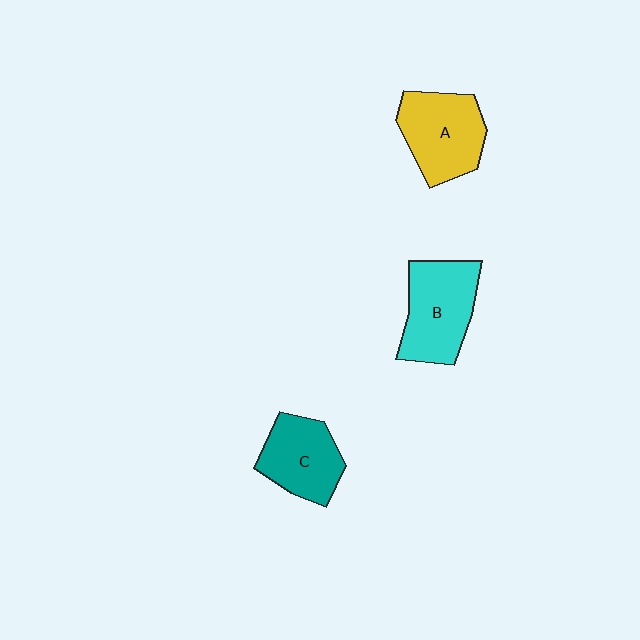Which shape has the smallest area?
Shape C (teal).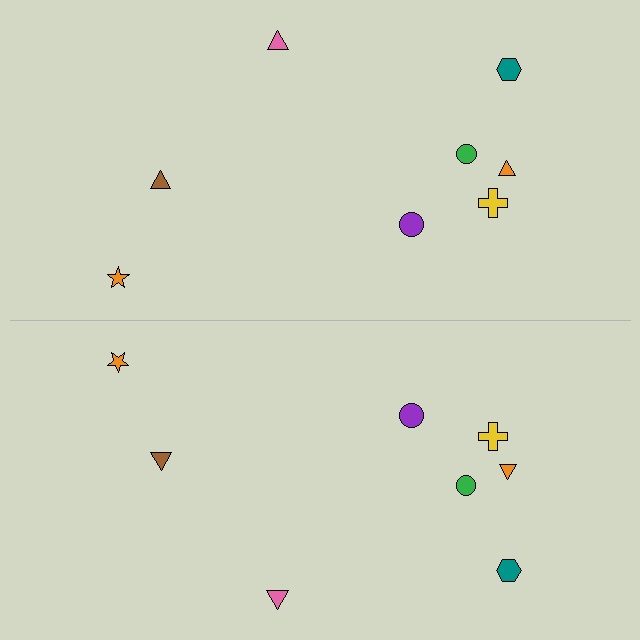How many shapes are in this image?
There are 16 shapes in this image.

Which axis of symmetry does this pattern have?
The pattern has a horizontal axis of symmetry running through the center of the image.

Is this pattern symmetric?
Yes, this pattern has bilateral (reflection) symmetry.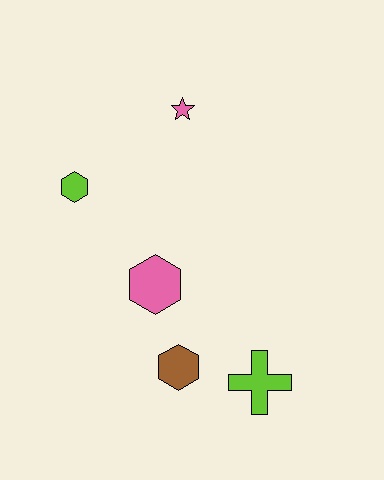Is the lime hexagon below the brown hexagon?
No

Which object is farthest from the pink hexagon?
The pink star is farthest from the pink hexagon.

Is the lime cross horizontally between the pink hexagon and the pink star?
No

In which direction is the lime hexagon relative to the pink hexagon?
The lime hexagon is above the pink hexagon.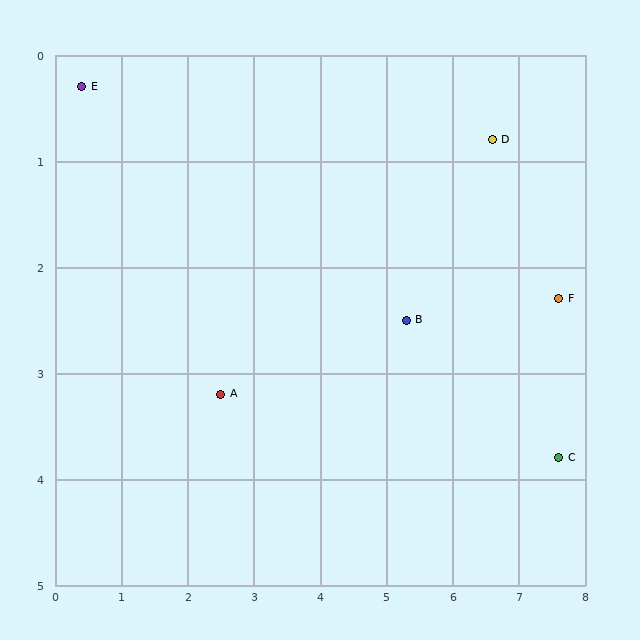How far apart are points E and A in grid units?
Points E and A are about 3.6 grid units apart.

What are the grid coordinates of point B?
Point B is at approximately (5.3, 2.5).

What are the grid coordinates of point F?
Point F is at approximately (7.6, 2.3).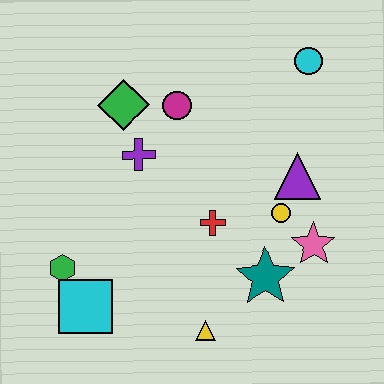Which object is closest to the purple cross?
The green diamond is closest to the purple cross.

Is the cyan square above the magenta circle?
No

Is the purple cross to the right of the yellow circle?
No